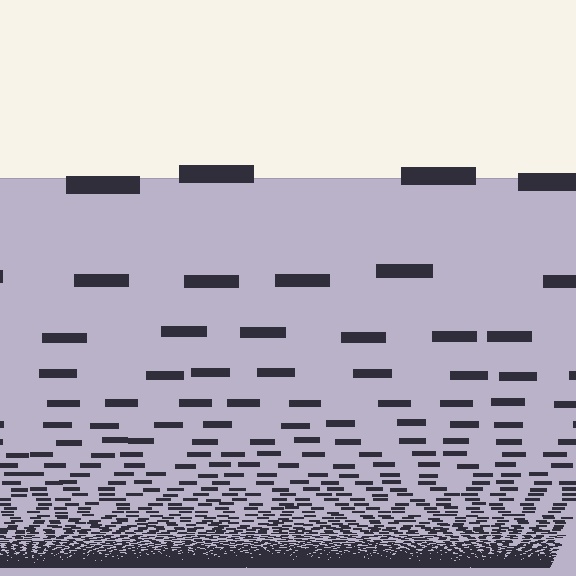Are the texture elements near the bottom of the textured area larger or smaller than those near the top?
Smaller. The gradient is inverted — elements near the bottom are smaller and denser.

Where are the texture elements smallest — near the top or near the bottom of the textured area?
Near the bottom.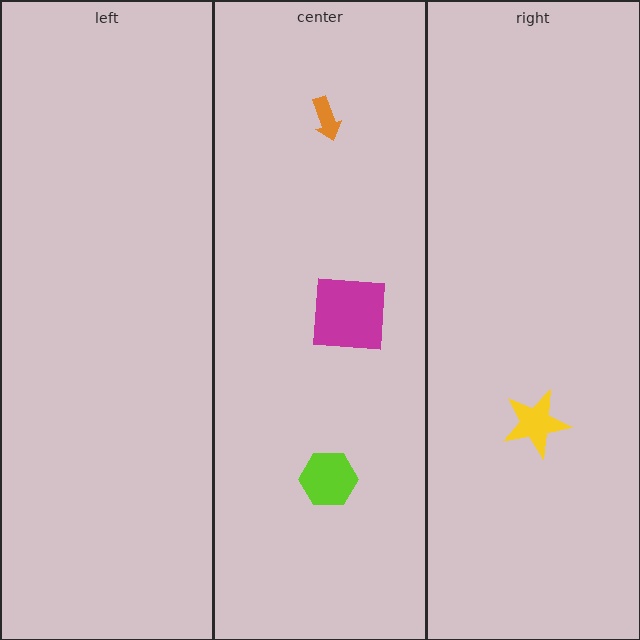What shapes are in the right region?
The yellow star.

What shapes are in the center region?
The orange arrow, the lime hexagon, the magenta square.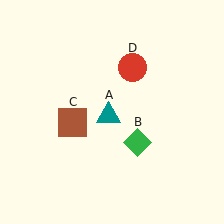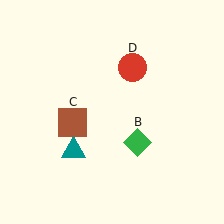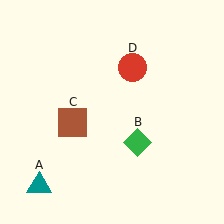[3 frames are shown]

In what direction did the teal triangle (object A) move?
The teal triangle (object A) moved down and to the left.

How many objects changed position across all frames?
1 object changed position: teal triangle (object A).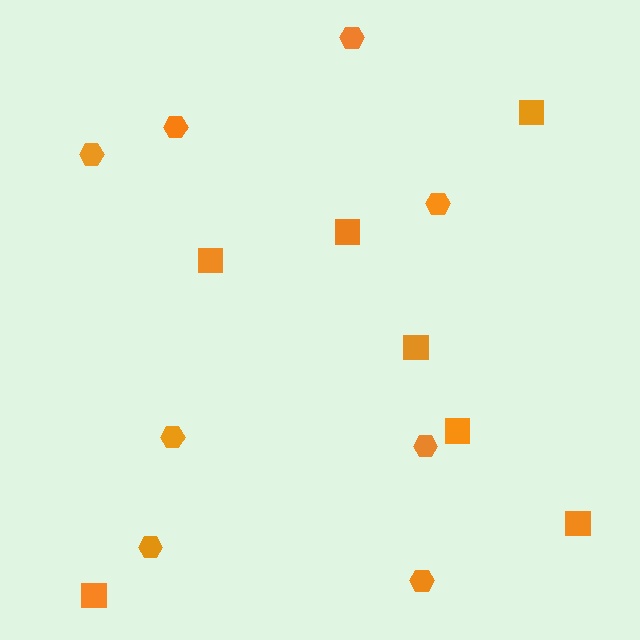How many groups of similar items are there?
There are 2 groups: one group of squares (7) and one group of hexagons (8).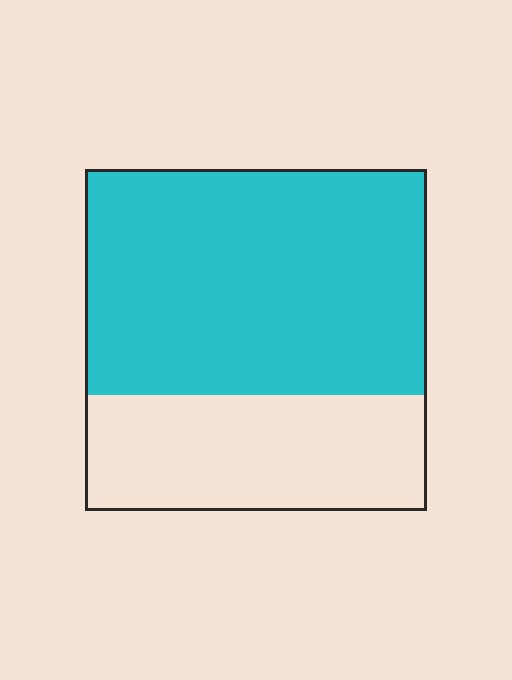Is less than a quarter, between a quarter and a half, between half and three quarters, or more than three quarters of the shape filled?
Between half and three quarters.